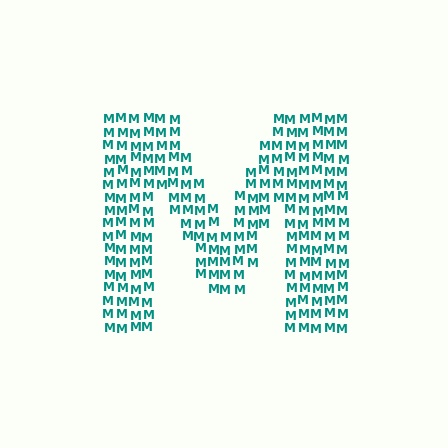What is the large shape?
The large shape is the letter M.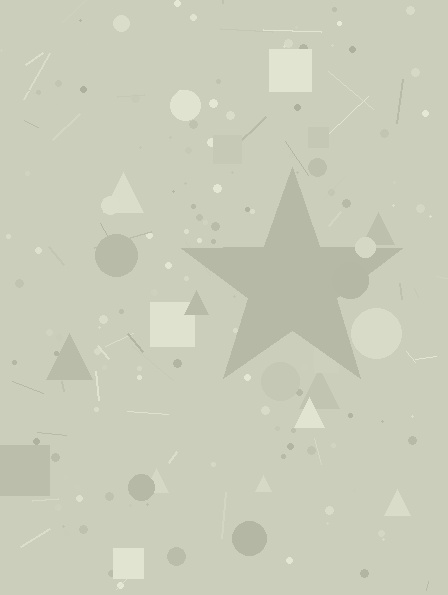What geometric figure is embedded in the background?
A star is embedded in the background.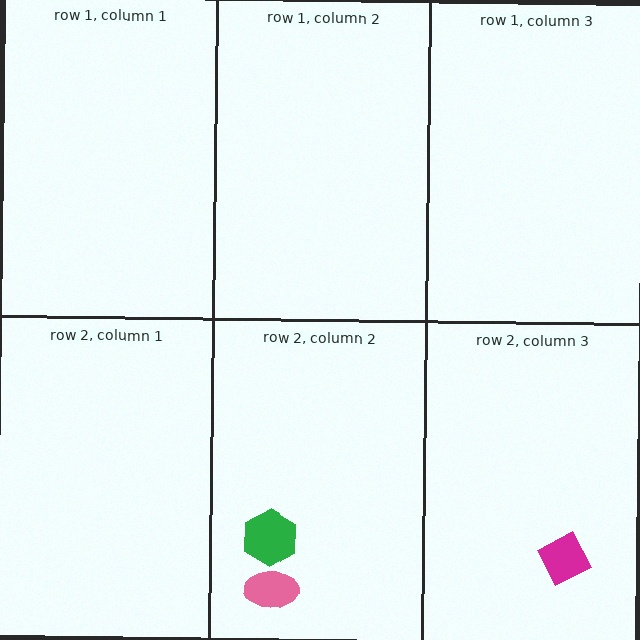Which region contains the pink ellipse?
The row 2, column 2 region.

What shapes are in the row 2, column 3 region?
The magenta diamond.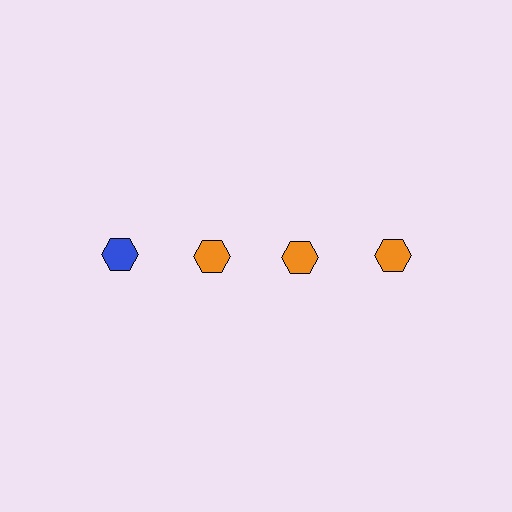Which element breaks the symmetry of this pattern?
The blue hexagon in the top row, leftmost column breaks the symmetry. All other shapes are orange hexagons.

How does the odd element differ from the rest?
It has a different color: blue instead of orange.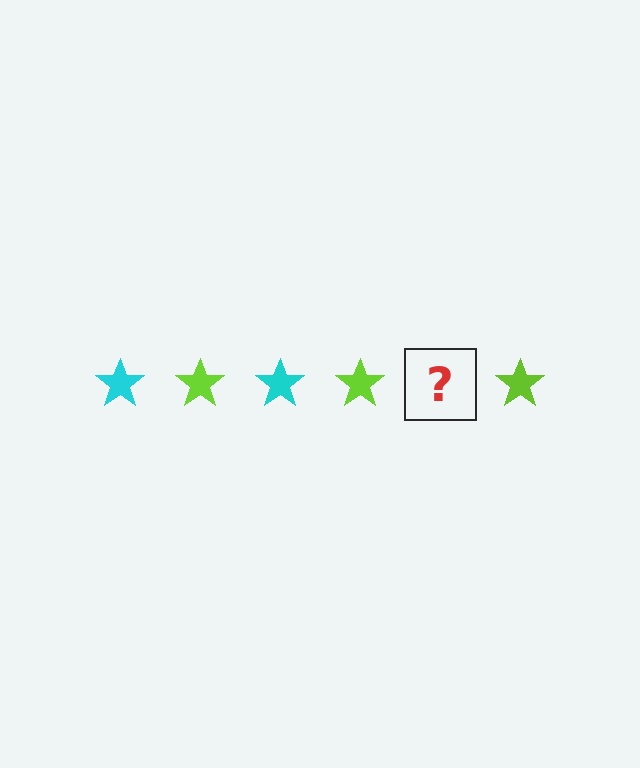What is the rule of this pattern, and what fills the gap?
The rule is that the pattern cycles through cyan, lime stars. The gap should be filled with a cyan star.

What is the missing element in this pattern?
The missing element is a cyan star.